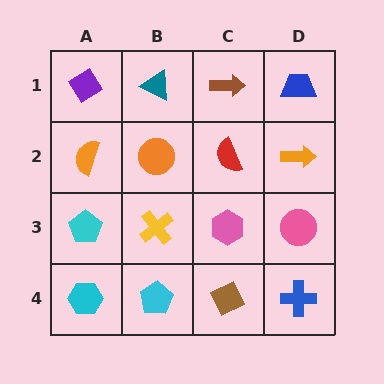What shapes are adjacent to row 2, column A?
A purple diamond (row 1, column A), a cyan pentagon (row 3, column A), an orange circle (row 2, column B).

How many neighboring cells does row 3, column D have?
3.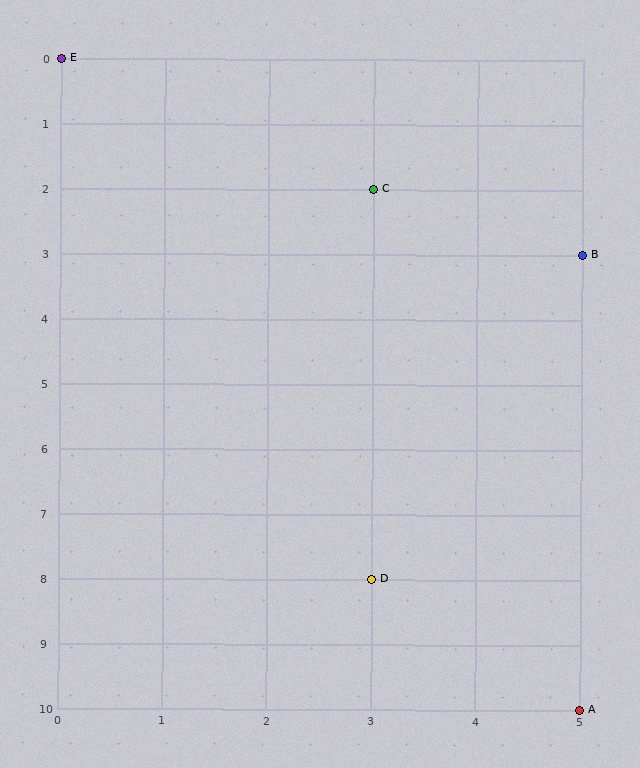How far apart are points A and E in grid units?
Points A and E are 5 columns and 10 rows apart (about 11.2 grid units diagonally).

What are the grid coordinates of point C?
Point C is at grid coordinates (3, 2).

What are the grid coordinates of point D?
Point D is at grid coordinates (3, 8).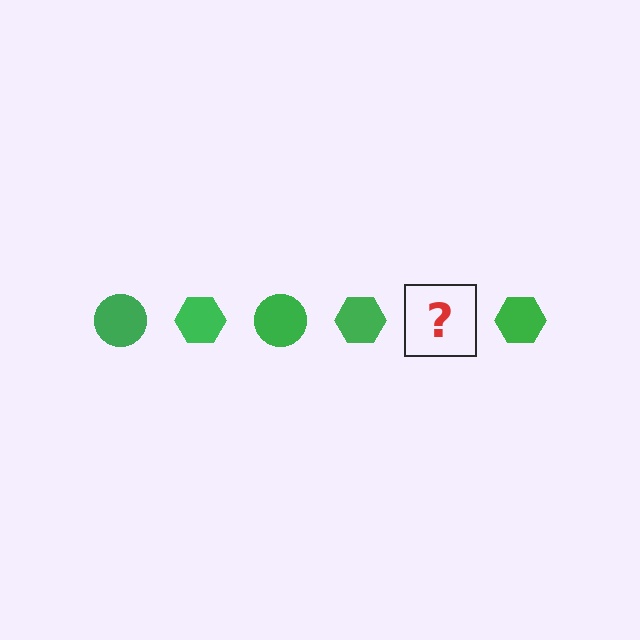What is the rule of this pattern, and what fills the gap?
The rule is that the pattern cycles through circle, hexagon shapes in green. The gap should be filled with a green circle.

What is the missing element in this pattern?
The missing element is a green circle.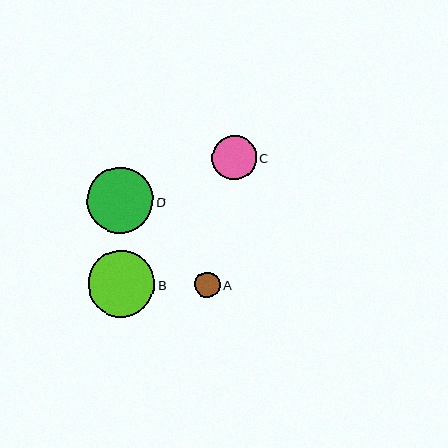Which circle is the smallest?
Circle A is the smallest with a size of approximately 26 pixels.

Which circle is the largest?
Circle B is the largest with a size of approximately 66 pixels.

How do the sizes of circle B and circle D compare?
Circle B and circle D are approximately the same size.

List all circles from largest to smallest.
From largest to smallest: B, D, C, A.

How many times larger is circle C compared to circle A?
Circle C is approximately 1.7 times the size of circle A.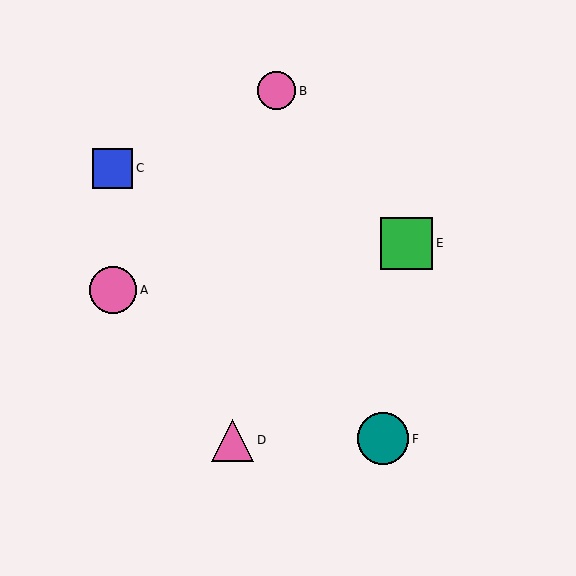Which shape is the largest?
The green square (labeled E) is the largest.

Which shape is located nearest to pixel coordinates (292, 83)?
The pink circle (labeled B) at (277, 91) is nearest to that location.